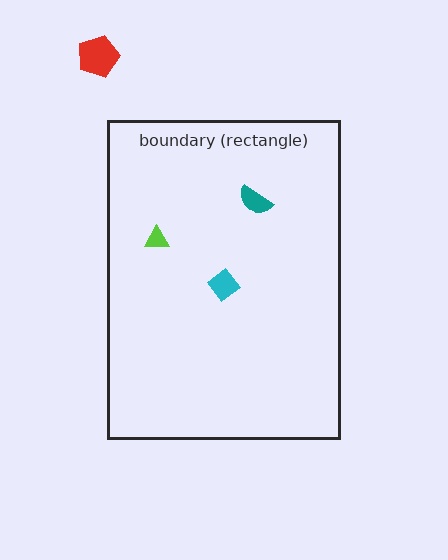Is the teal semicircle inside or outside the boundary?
Inside.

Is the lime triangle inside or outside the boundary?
Inside.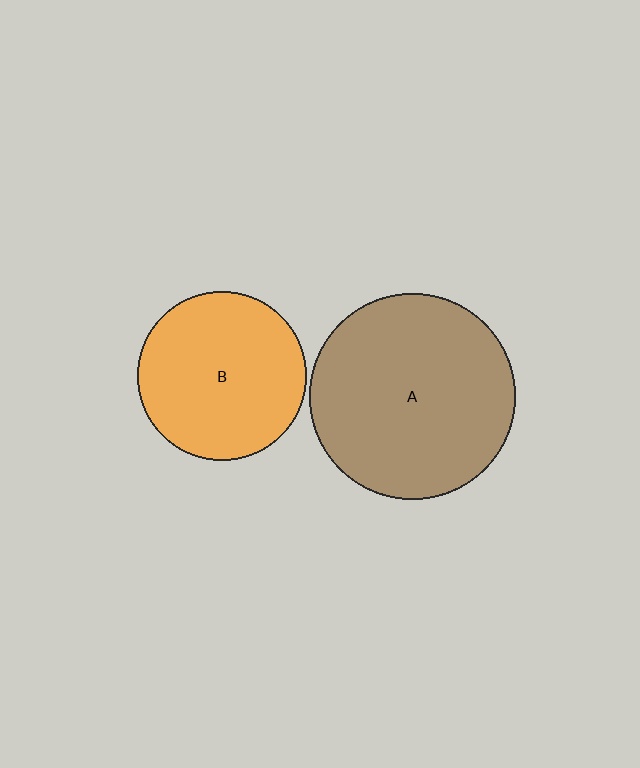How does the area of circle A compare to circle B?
Approximately 1.5 times.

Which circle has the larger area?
Circle A (brown).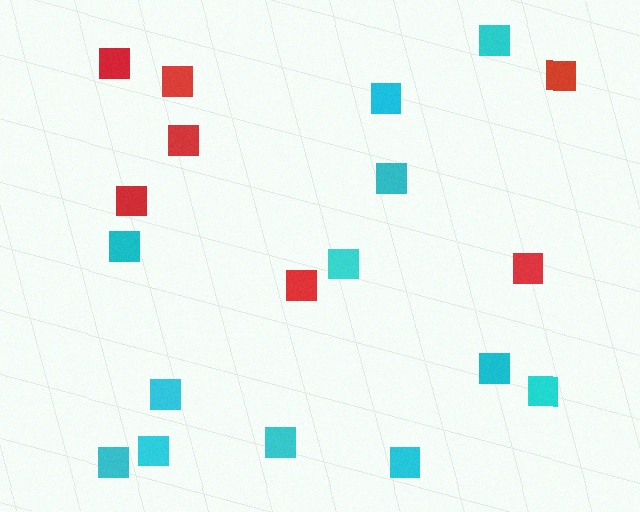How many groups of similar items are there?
There are 2 groups: one group of red squares (7) and one group of cyan squares (12).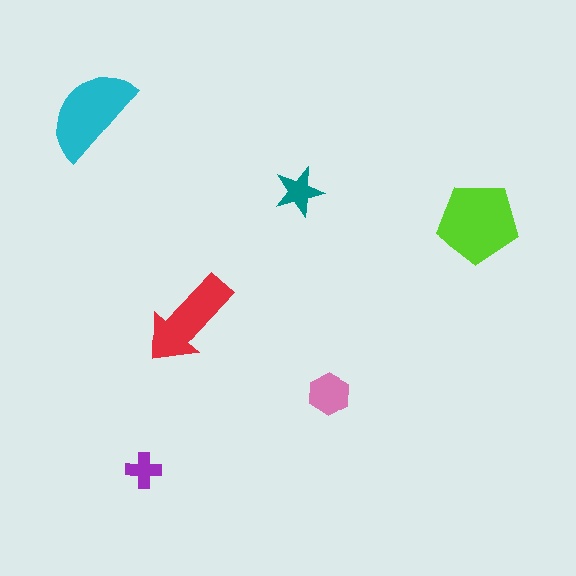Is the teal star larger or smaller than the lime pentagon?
Smaller.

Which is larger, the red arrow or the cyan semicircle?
The cyan semicircle.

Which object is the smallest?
The purple cross.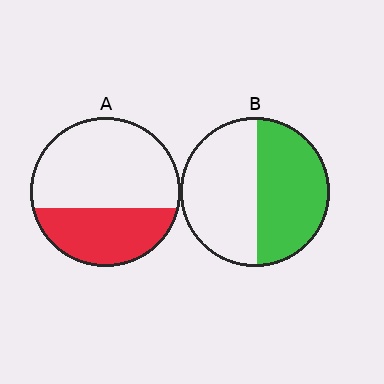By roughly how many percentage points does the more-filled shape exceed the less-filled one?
By roughly 10 percentage points (B over A).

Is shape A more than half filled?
No.